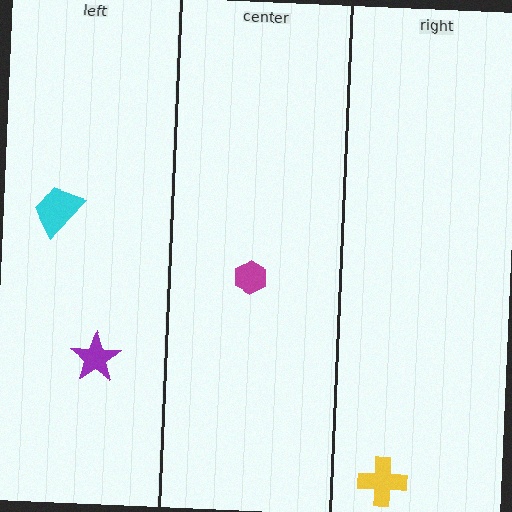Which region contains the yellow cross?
The right region.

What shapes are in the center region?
The magenta hexagon.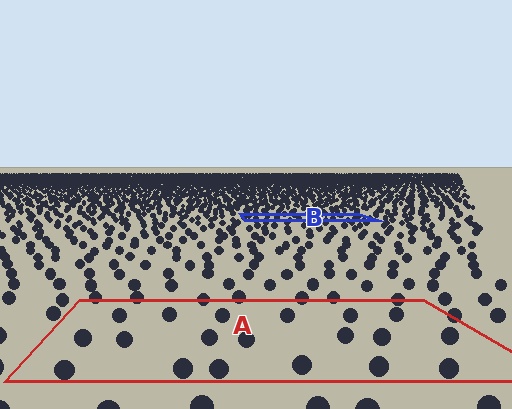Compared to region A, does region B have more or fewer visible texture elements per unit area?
Region B has more texture elements per unit area — they are packed more densely because it is farther away.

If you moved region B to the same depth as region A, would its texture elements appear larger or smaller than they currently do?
They would appear larger. At a closer depth, the same texture elements are projected at a bigger on-screen size.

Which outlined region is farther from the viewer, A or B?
Region B is farther from the viewer — the texture elements inside it appear smaller and more densely packed.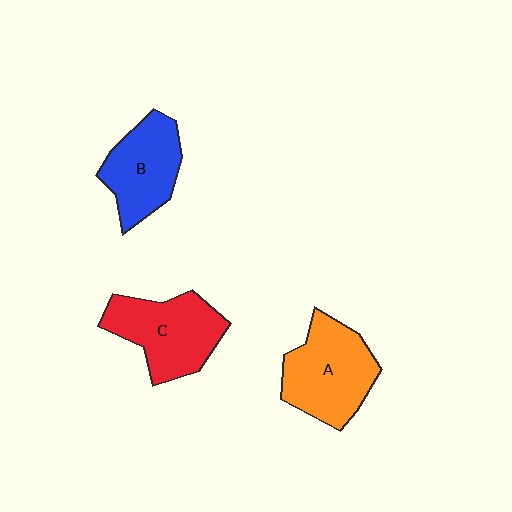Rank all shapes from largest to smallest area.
From largest to smallest: A (orange), C (red), B (blue).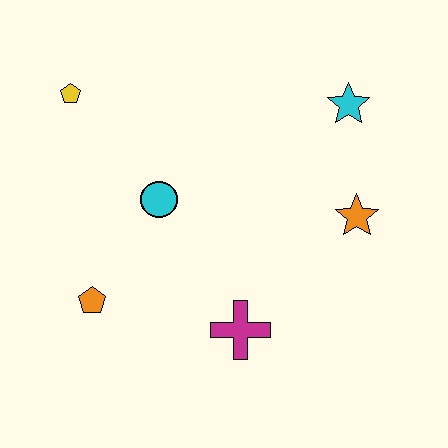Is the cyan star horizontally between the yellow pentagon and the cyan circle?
No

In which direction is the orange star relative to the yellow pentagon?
The orange star is to the right of the yellow pentagon.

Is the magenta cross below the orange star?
Yes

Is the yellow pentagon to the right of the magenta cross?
No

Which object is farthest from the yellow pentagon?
The orange star is farthest from the yellow pentagon.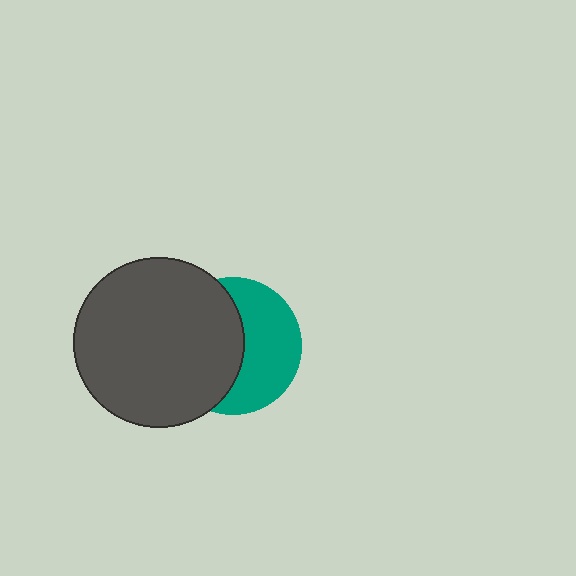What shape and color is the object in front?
The object in front is a dark gray circle.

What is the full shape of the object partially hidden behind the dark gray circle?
The partially hidden object is a teal circle.